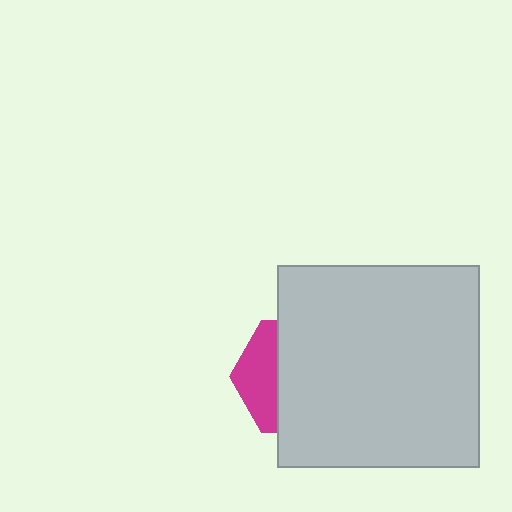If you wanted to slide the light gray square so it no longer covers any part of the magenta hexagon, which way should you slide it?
Slide it right — that is the most direct way to separate the two shapes.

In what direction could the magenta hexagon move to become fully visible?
The magenta hexagon could move left. That would shift it out from behind the light gray square entirely.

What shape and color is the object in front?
The object in front is a light gray square.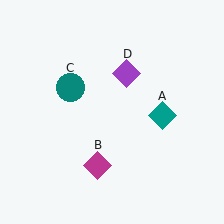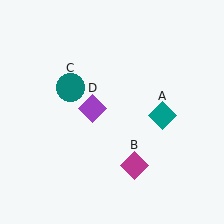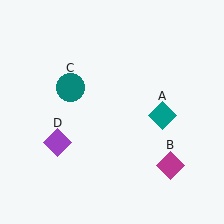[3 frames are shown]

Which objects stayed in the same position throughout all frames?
Teal diamond (object A) and teal circle (object C) remained stationary.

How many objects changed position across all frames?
2 objects changed position: magenta diamond (object B), purple diamond (object D).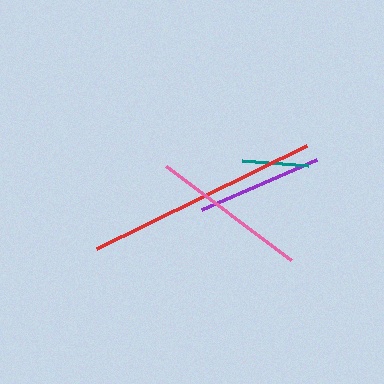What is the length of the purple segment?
The purple segment is approximately 125 pixels long.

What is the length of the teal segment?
The teal segment is approximately 67 pixels long.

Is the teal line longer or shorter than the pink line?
The pink line is longer than the teal line.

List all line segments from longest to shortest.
From longest to shortest: red, pink, purple, teal.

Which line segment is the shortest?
The teal line is the shortest at approximately 67 pixels.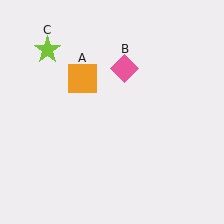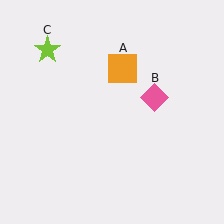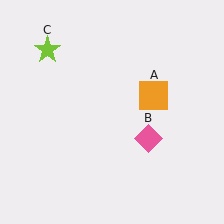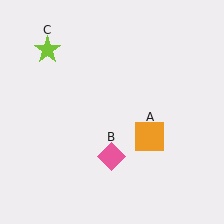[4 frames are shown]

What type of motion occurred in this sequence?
The orange square (object A), pink diamond (object B) rotated clockwise around the center of the scene.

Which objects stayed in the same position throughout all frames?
Lime star (object C) remained stationary.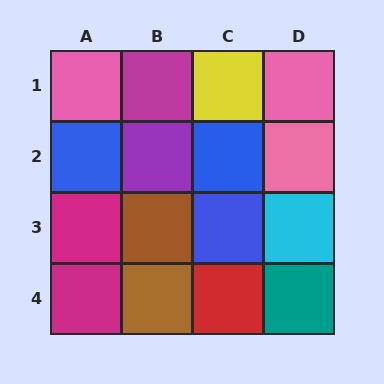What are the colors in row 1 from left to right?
Pink, magenta, yellow, pink.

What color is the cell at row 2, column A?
Blue.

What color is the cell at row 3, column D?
Cyan.